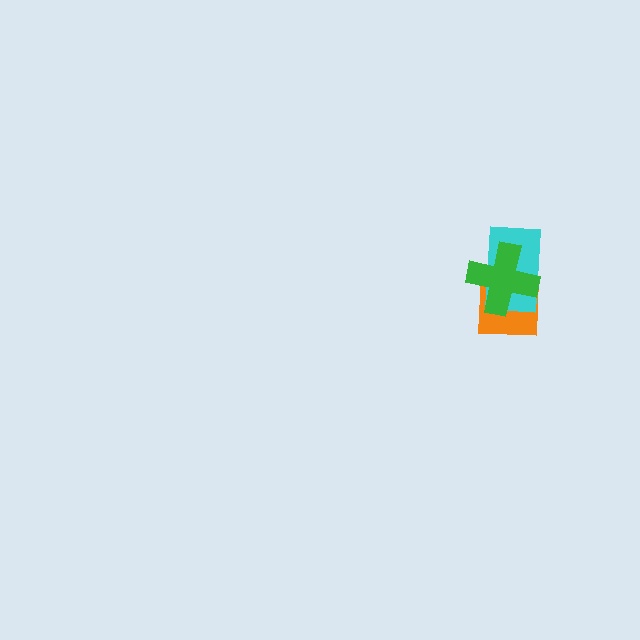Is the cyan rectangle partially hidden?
Yes, it is partially covered by another shape.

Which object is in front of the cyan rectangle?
The green cross is in front of the cyan rectangle.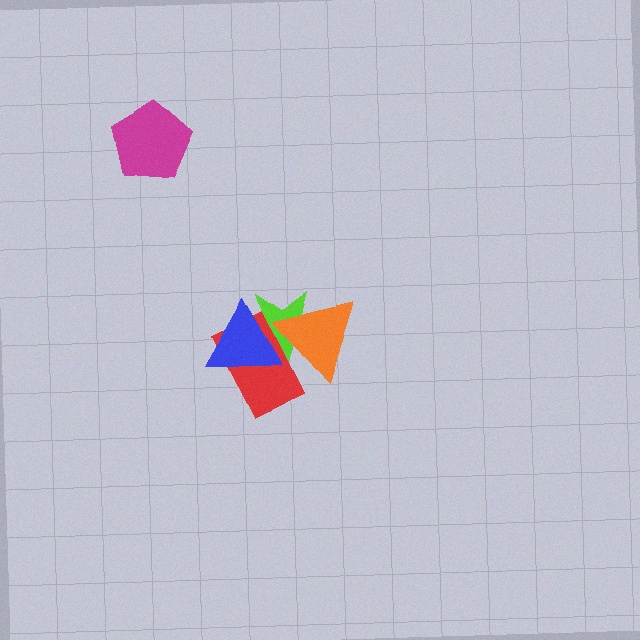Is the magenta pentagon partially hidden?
No, no other shape covers it.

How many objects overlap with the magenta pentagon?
0 objects overlap with the magenta pentagon.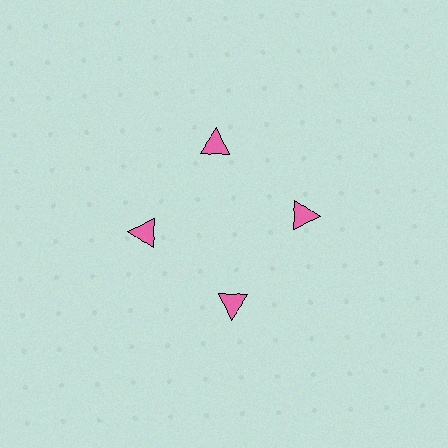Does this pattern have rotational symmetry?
Yes, this pattern has 4-fold rotational symmetry. It looks the same after rotating 90 degrees around the center.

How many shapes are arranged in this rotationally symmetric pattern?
There are 4 shapes, arranged in 4 groups of 1.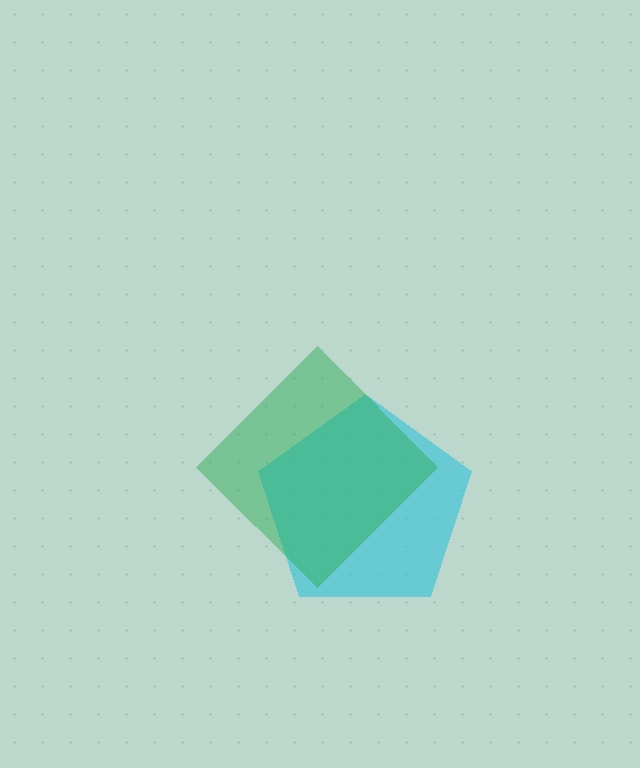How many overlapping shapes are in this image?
There are 2 overlapping shapes in the image.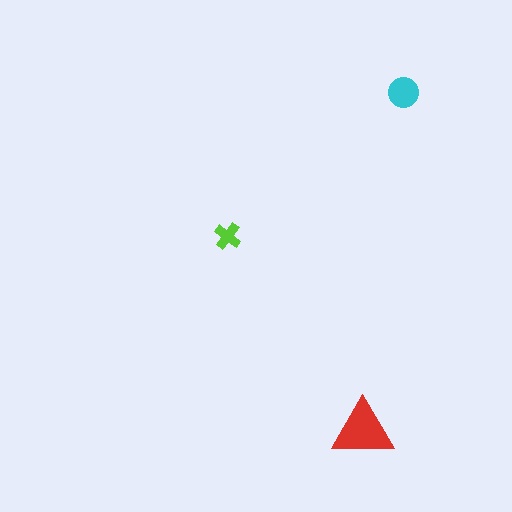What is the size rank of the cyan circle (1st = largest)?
2nd.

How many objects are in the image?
There are 3 objects in the image.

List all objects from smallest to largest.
The lime cross, the cyan circle, the red triangle.